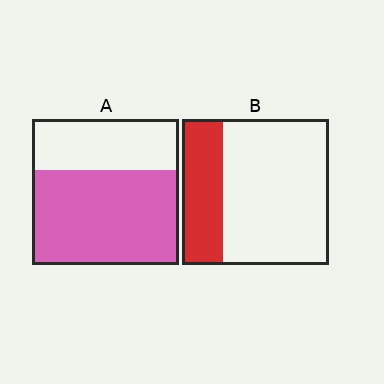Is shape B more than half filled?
No.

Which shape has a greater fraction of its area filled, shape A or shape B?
Shape A.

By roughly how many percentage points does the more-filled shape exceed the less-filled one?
By roughly 35 percentage points (A over B).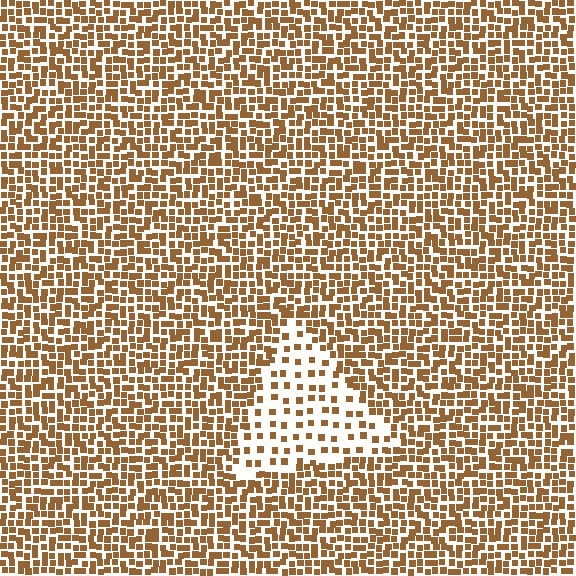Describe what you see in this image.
The image contains small brown elements arranged at two different densities. A triangle-shaped region is visible where the elements are less densely packed than the surrounding area.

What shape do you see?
I see a triangle.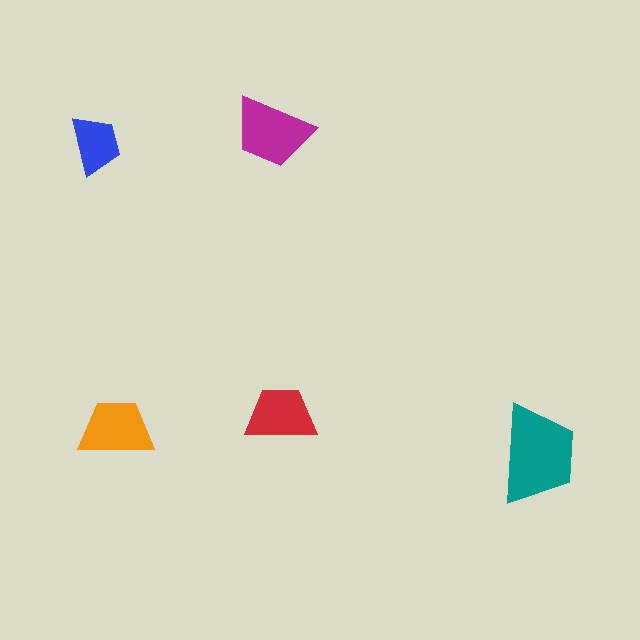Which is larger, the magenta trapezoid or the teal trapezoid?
The teal one.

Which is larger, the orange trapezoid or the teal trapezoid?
The teal one.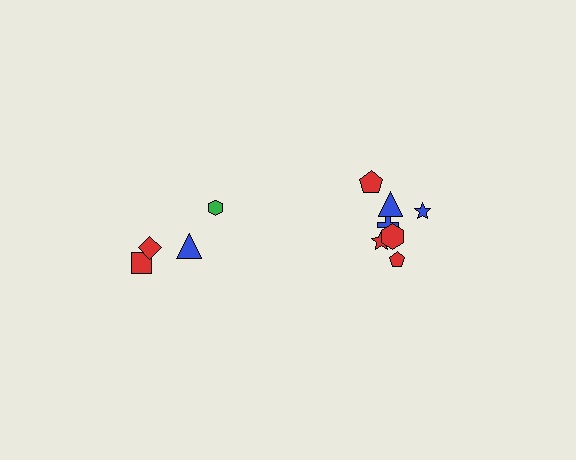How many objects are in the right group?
There are 7 objects.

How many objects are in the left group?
There are 4 objects.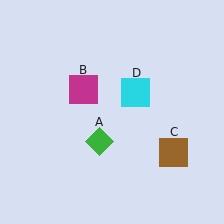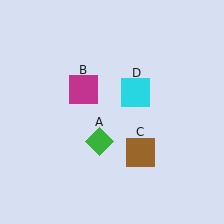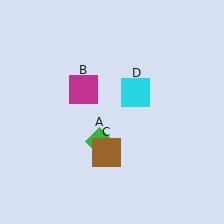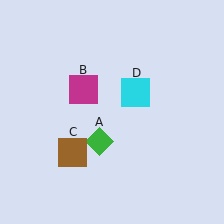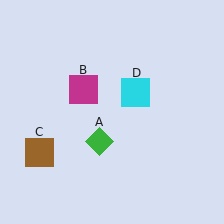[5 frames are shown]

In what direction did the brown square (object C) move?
The brown square (object C) moved left.